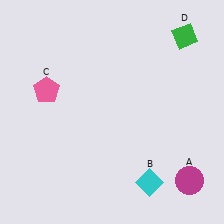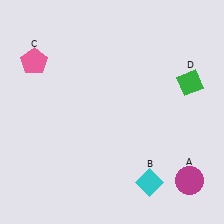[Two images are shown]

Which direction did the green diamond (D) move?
The green diamond (D) moved down.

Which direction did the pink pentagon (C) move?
The pink pentagon (C) moved up.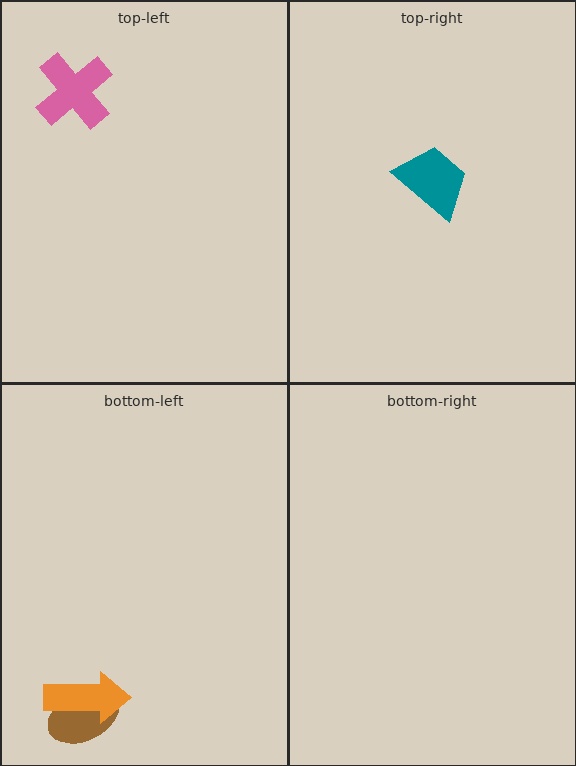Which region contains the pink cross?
The top-left region.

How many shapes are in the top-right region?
1.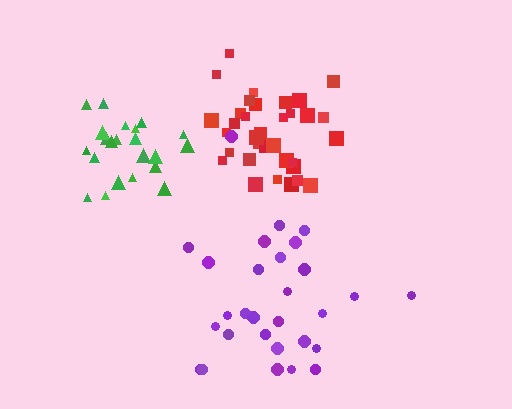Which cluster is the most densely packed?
Red.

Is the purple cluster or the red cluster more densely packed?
Red.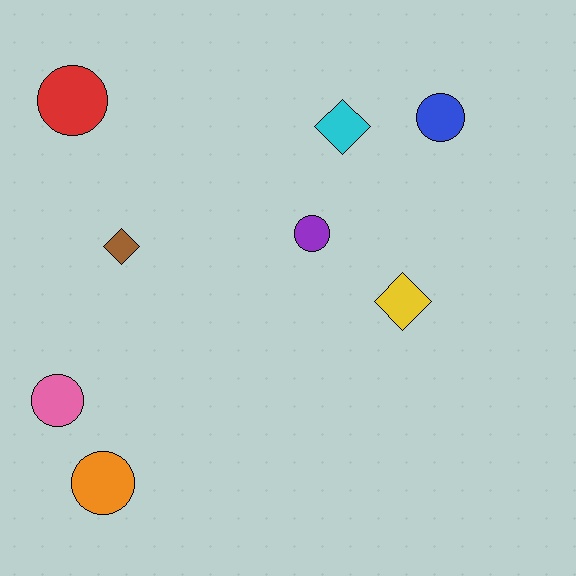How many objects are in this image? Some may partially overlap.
There are 8 objects.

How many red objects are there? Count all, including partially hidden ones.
There is 1 red object.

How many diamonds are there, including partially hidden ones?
There are 3 diamonds.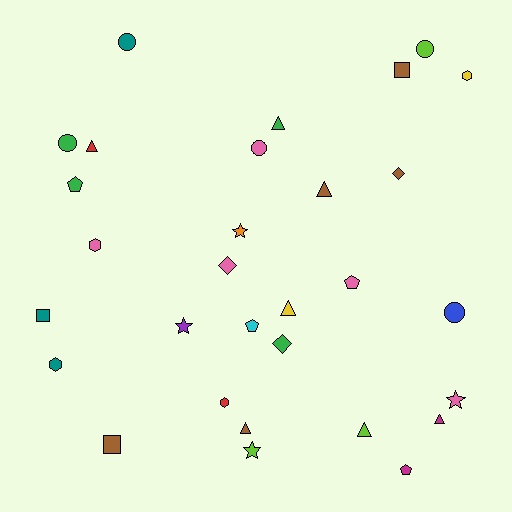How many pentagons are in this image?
There are 4 pentagons.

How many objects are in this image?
There are 30 objects.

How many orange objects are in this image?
There is 1 orange object.